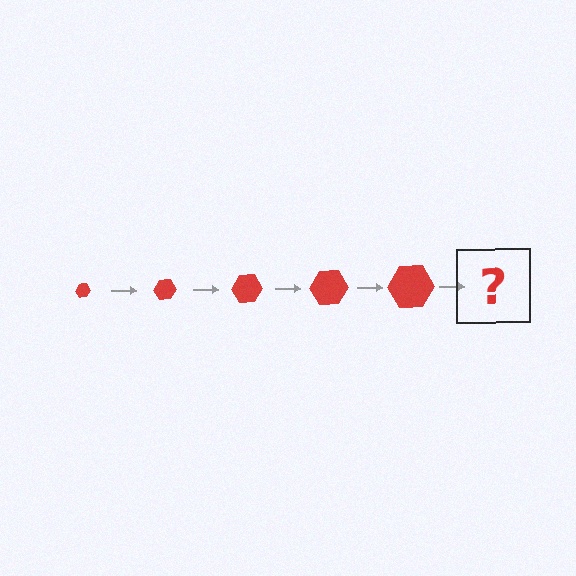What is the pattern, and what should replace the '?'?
The pattern is that the hexagon gets progressively larger each step. The '?' should be a red hexagon, larger than the previous one.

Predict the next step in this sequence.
The next step is a red hexagon, larger than the previous one.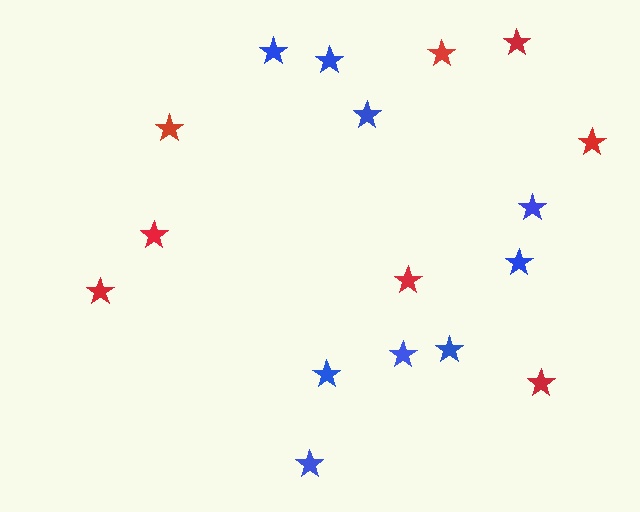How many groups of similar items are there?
There are 2 groups: one group of red stars (8) and one group of blue stars (9).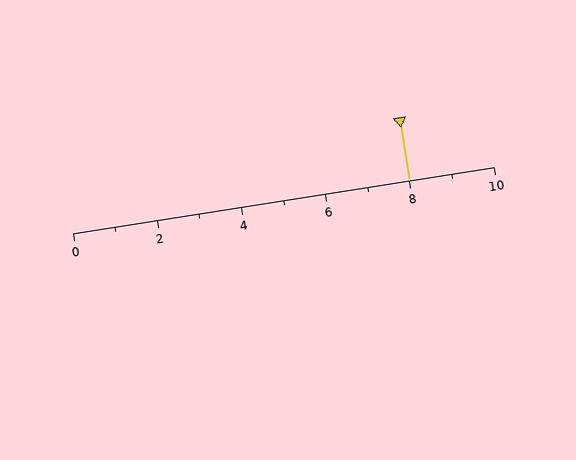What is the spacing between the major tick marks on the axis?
The major ticks are spaced 2 apart.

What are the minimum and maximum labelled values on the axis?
The axis runs from 0 to 10.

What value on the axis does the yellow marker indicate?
The marker indicates approximately 8.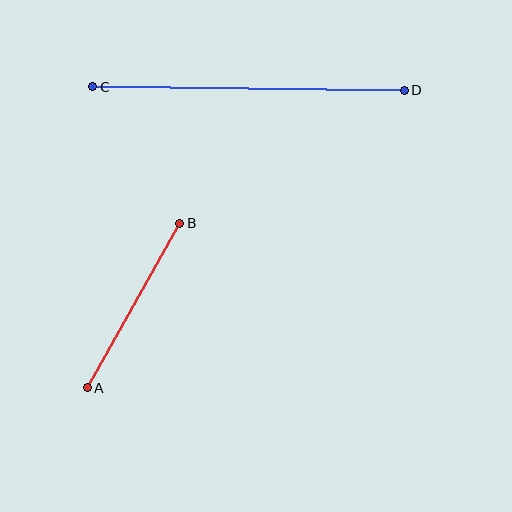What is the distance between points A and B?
The distance is approximately 189 pixels.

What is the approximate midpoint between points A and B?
The midpoint is at approximately (133, 305) pixels.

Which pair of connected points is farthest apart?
Points C and D are farthest apart.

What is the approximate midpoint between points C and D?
The midpoint is at approximately (249, 89) pixels.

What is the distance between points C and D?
The distance is approximately 312 pixels.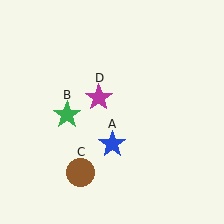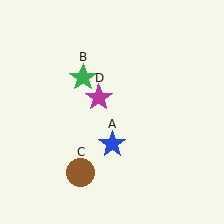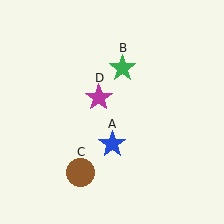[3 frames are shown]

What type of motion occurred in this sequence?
The green star (object B) rotated clockwise around the center of the scene.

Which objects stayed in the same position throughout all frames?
Blue star (object A) and brown circle (object C) and magenta star (object D) remained stationary.